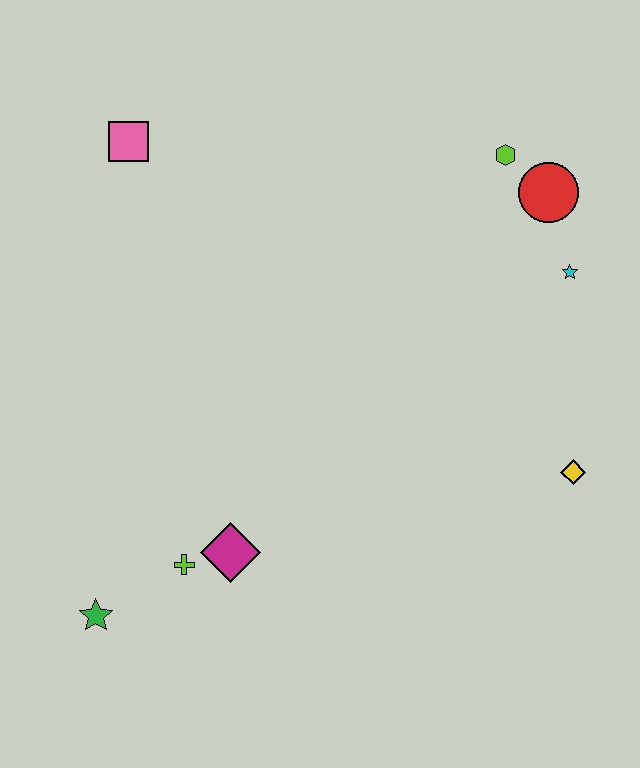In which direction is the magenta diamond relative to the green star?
The magenta diamond is to the right of the green star.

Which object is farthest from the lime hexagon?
The green star is farthest from the lime hexagon.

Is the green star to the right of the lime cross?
No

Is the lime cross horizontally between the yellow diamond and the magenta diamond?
No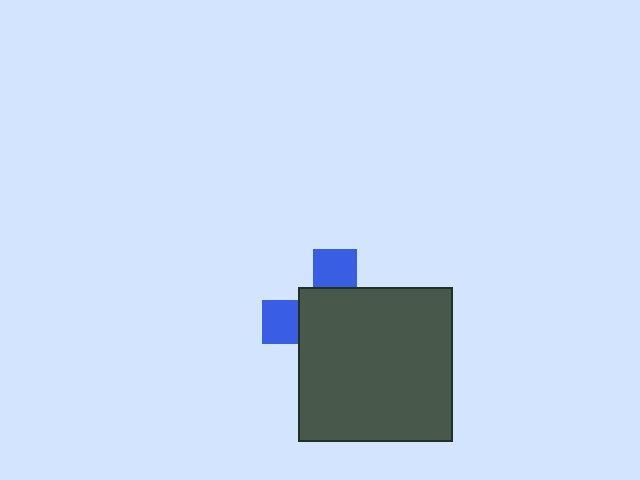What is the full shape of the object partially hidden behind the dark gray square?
The partially hidden object is a blue cross.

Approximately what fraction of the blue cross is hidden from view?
Roughly 70% of the blue cross is hidden behind the dark gray square.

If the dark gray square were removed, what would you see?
You would see the complete blue cross.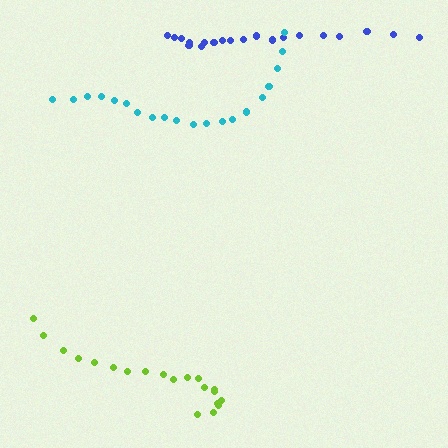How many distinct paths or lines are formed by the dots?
There are 3 distinct paths.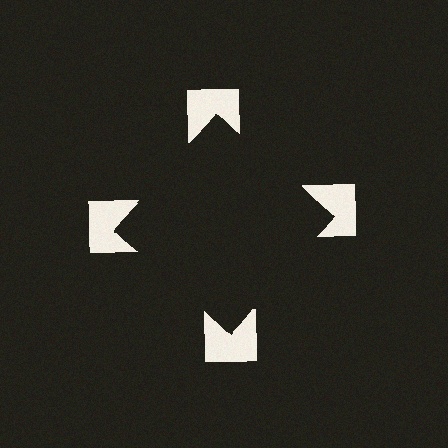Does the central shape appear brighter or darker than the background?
It typically appears slightly darker than the background, even though no actual brightness change is drawn.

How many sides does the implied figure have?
4 sides.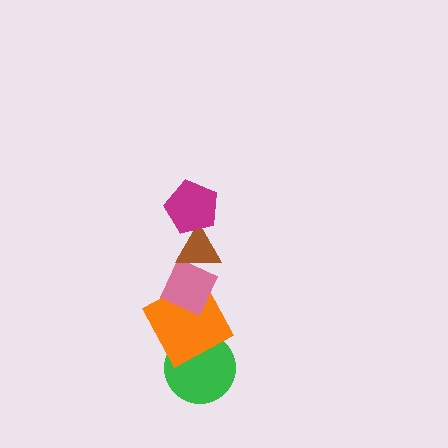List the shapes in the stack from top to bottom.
From top to bottom: the magenta pentagon, the brown triangle, the pink diamond, the orange square, the green circle.